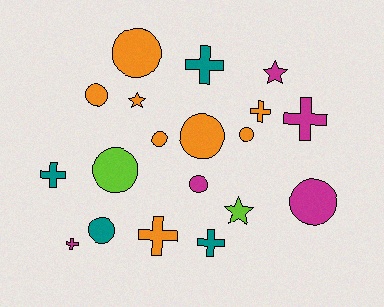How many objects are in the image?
There are 19 objects.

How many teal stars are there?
There are no teal stars.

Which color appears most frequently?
Orange, with 8 objects.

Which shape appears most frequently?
Circle, with 9 objects.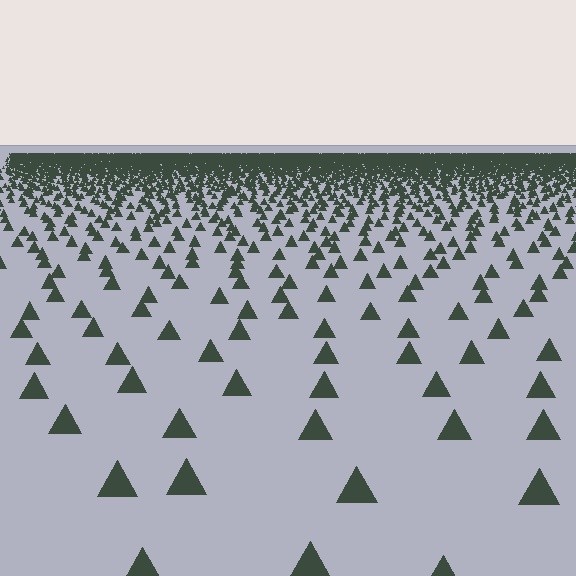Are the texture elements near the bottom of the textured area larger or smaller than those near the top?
Larger. Near the bottom, elements are closer to the viewer and appear at a bigger on-screen size.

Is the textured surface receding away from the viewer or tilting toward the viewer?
The surface is receding away from the viewer. Texture elements get smaller and denser toward the top.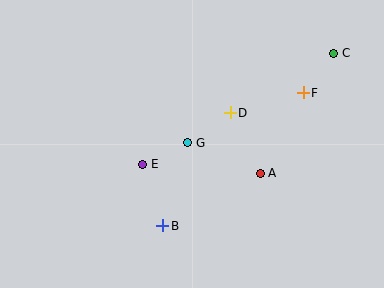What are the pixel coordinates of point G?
Point G is at (188, 143).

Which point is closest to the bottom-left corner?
Point B is closest to the bottom-left corner.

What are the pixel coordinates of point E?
Point E is at (143, 164).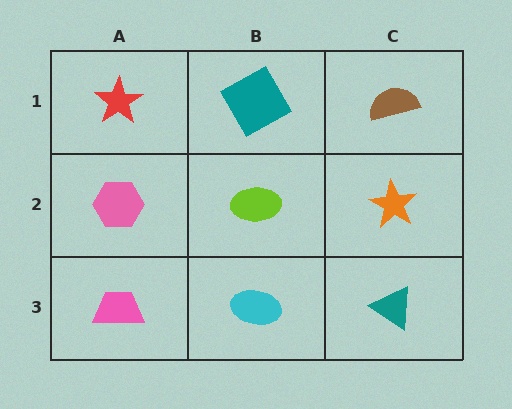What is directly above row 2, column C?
A brown semicircle.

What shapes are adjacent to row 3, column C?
An orange star (row 2, column C), a cyan ellipse (row 3, column B).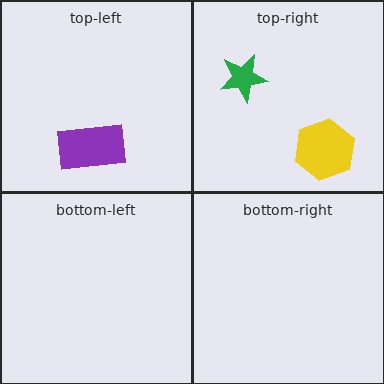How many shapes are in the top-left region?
1.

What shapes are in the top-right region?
The green star, the yellow hexagon.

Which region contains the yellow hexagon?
The top-right region.